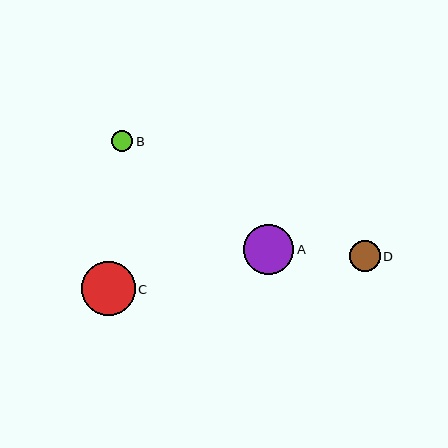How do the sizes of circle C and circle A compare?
Circle C and circle A are approximately the same size.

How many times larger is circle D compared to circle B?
Circle D is approximately 1.4 times the size of circle B.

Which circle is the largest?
Circle C is the largest with a size of approximately 54 pixels.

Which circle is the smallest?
Circle B is the smallest with a size of approximately 22 pixels.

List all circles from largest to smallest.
From largest to smallest: C, A, D, B.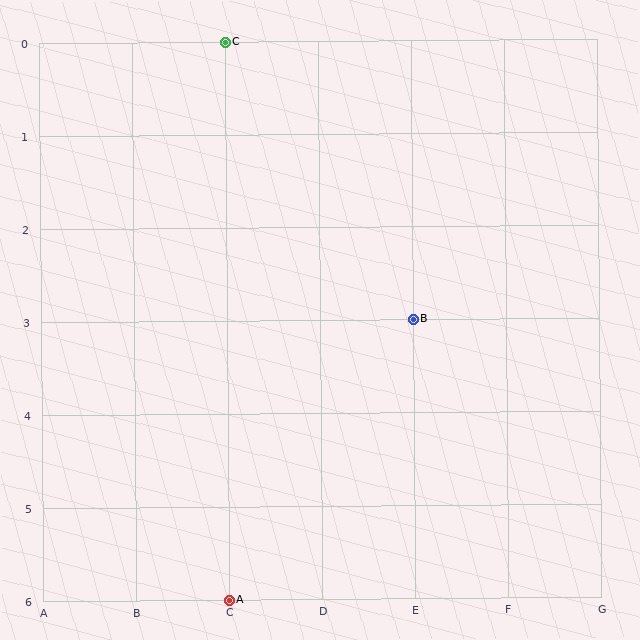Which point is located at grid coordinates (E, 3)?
Point B is at (E, 3).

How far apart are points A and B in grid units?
Points A and B are 2 columns and 3 rows apart (about 3.6 grid units diagonally).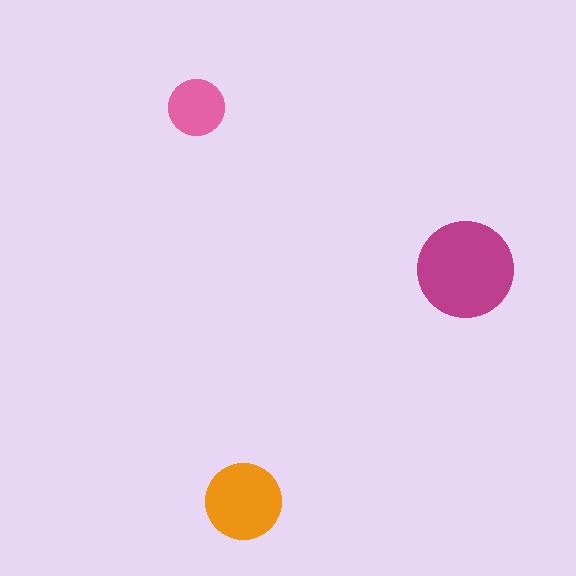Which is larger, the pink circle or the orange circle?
The orange one.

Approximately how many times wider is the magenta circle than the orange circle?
About 1.5 times wider.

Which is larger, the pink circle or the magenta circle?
The magenta one.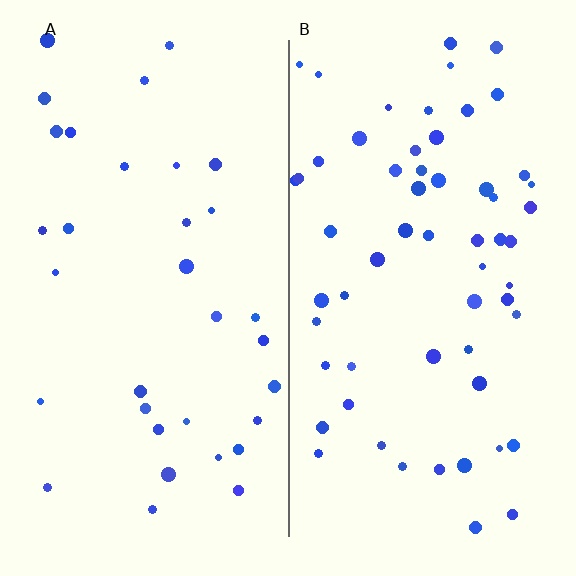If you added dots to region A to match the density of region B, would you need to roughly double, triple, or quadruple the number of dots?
Approximately double.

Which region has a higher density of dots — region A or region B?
B (the right).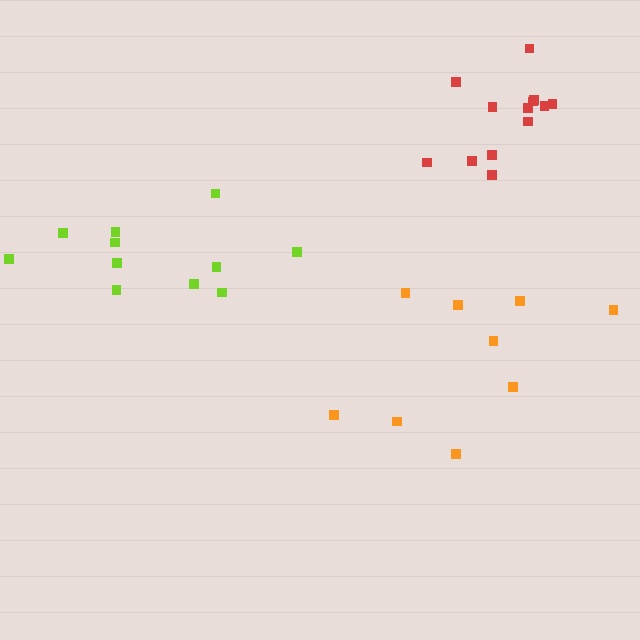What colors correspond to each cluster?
The clusters are colored: orange, lime, red.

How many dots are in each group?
Group 1: 9 dots, Group 2: 11 dots, Group 3: 13 dots (33 total).